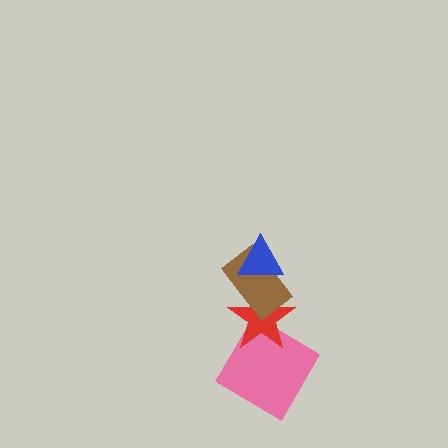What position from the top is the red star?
The red star is 3rd from the top.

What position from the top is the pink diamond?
The pink diamond is 4th from the top.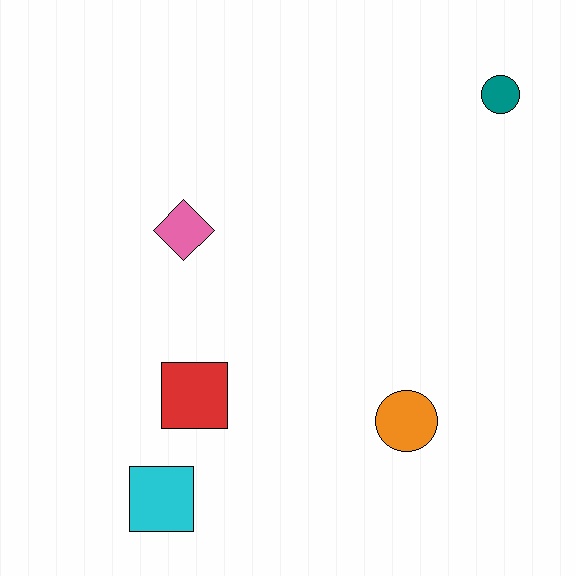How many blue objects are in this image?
There are no blue objects.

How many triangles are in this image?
There are no triangles.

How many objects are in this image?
There are 5 objects.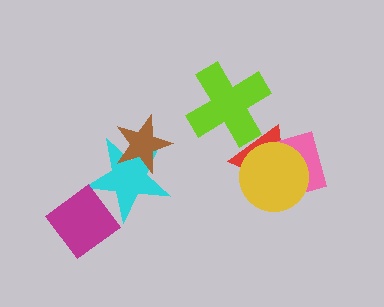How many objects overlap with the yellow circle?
2 objects overlap with the yellow circle.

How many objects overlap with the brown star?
1 object overlaps with the brown star.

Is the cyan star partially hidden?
Yes, it is partially covered by another shape.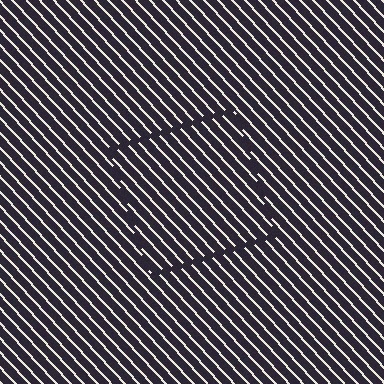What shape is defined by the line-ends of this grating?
An illusory square. The interior of the shape contains the same grating, shifted by half a period — the contour is defined by the phase discontinuity where line-ends from the inner and outer gratings abut.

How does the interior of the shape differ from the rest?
The interior of the shape contains the same grating, shifted by half a period — the contour is defined by the phase discontinuity where line-ends from the inner and outer gratings abut.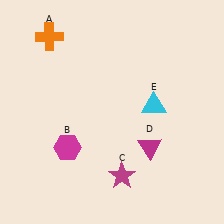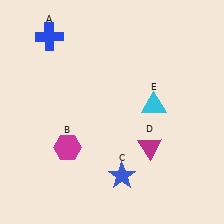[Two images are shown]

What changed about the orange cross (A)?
In Image 1, A is orange. In Image 2, it changed to blue.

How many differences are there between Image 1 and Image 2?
There are 2 differences between the two images.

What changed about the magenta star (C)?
In Image 1, C is magenta. In Image 2, it changed to blue.